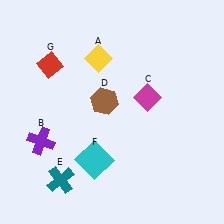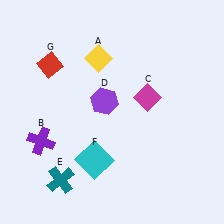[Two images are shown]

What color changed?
The hexagon (D) changed from brown in Image 1 to purple in Image 2.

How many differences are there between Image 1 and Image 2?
There is 1 difference between the two images.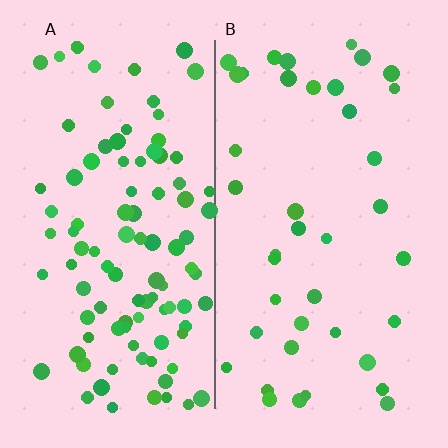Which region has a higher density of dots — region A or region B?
A (the left).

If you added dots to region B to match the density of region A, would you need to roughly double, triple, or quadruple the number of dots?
Approximately triple.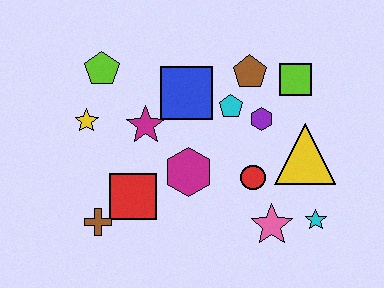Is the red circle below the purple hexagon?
Yes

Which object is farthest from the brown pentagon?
The brown cross is farthest from the brown pentagon.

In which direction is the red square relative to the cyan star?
The red square is to the left of the cyan star.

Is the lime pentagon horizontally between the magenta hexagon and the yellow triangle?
No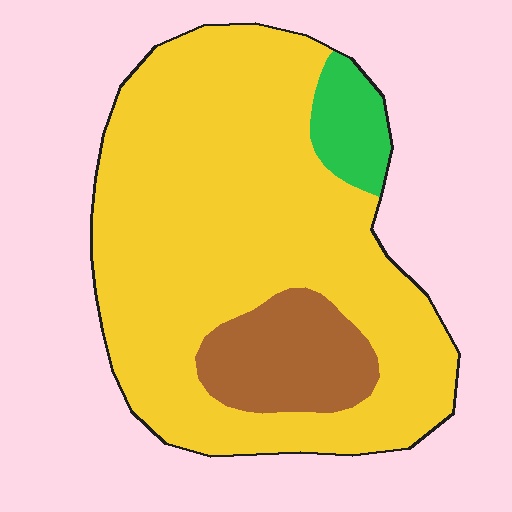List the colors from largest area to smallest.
From largest to smallest: yellow, brown, green.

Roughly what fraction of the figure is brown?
Brown takes up about one eighth (1/8) of the figure.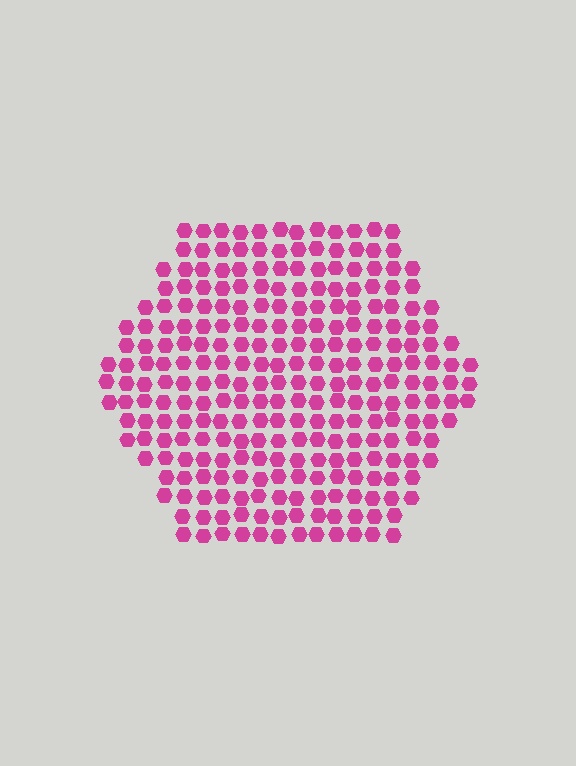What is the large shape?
The large shape is a hexagon.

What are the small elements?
The small elements are hexagons.